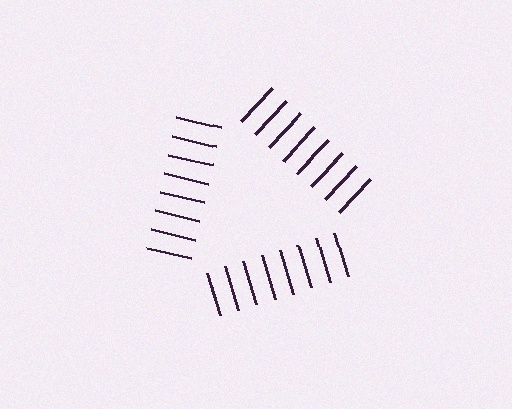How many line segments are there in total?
24 — 8 along each of the 3 edges.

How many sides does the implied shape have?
3 sides — the line-ends trace a triangle.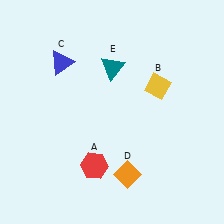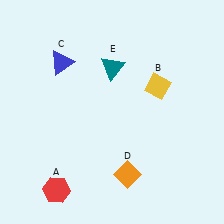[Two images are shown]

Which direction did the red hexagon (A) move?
The red hexagon (A) moved left.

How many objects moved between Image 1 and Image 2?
1 object moved between the two images.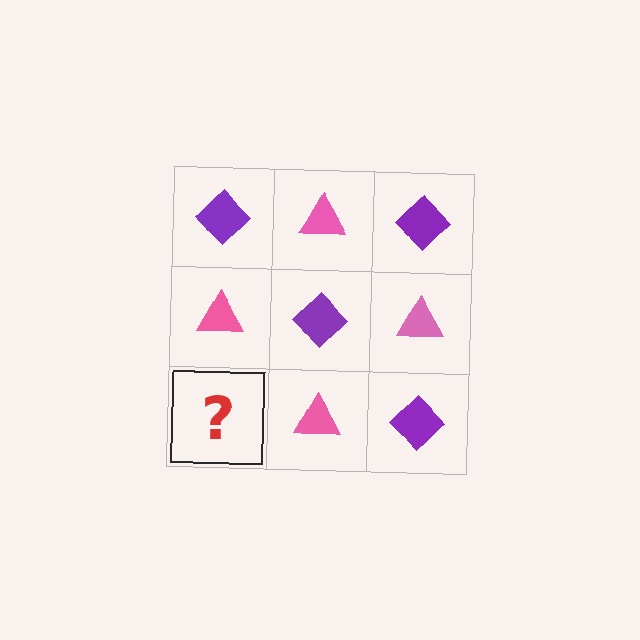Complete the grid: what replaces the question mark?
The question mark should be replaced with a purple diamond.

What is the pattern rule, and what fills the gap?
The rule is that it alternates purple diamond and pink triangle in a checkerboard pattern. The gap should be filled with a purple diamond.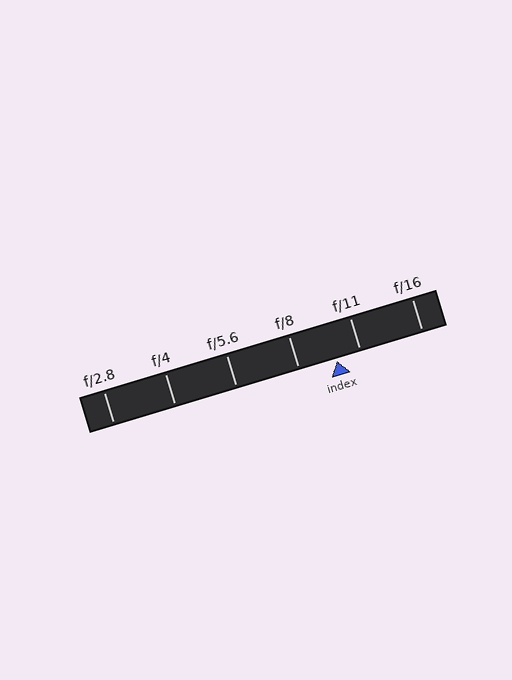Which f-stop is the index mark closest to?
The index mark is closest to f/11.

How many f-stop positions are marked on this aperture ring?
There are 6 f-stop positions marked.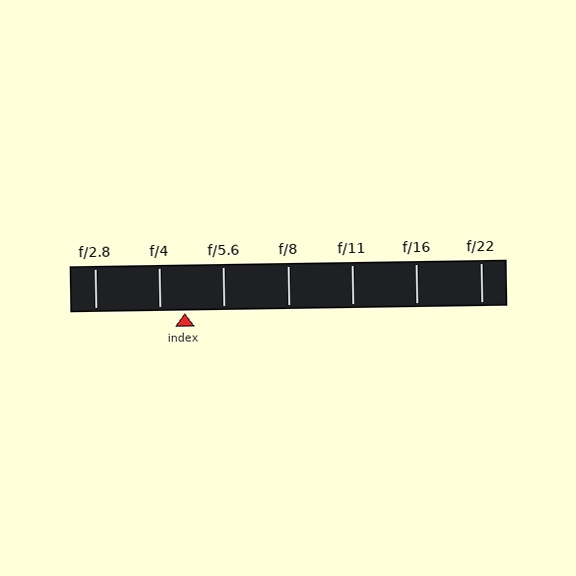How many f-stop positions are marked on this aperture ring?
There are 7 f-stop positions marked.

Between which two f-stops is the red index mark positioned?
The index mark is between f/4 and f/5.6.